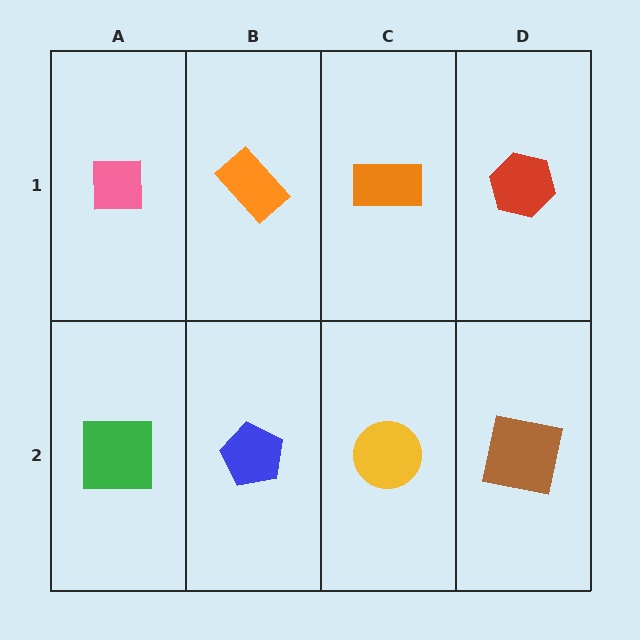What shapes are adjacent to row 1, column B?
A blue pentagon (row 2, column B), a pink square (row 1, column A), an orange rectangle (row 1, column C).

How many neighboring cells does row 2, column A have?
2.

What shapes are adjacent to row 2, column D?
A red hexagon (row 1, column D), a yellow circle (row 2, column C).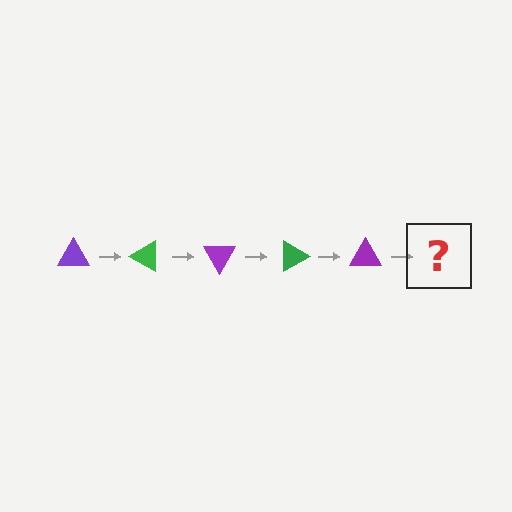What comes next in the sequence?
The next element should be a green triangle, rotated 150 degrees from the start.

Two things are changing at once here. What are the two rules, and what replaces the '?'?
The two rules are that it rotates 30 degrees each step and the color cycles through purple and green. The '?' should be a green triangle, rotated 150 degrees from the start.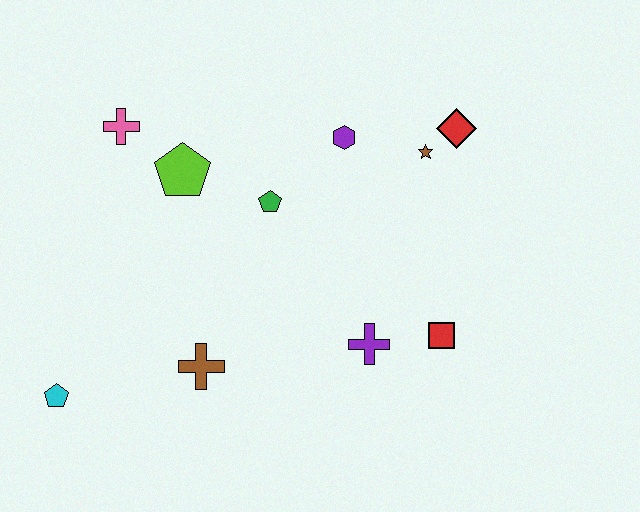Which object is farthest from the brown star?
The cyan pentagon is farthest from the brown star.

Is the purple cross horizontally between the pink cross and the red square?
Yes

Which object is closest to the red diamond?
The brown star is closest to the red diamond.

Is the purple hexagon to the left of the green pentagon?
No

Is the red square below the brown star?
Yes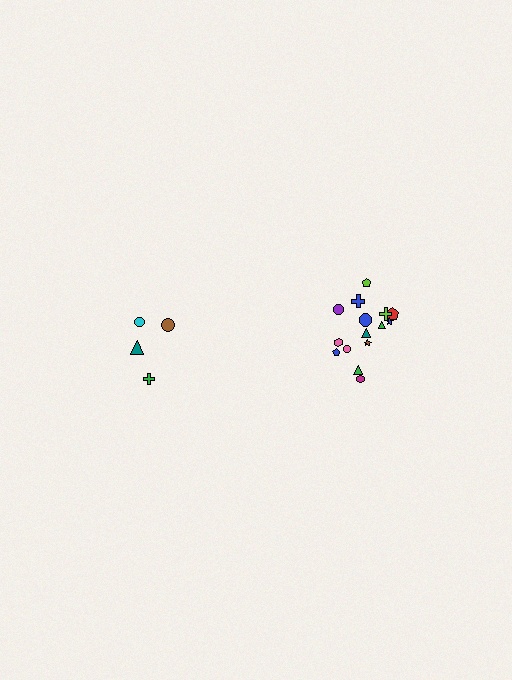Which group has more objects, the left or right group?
The right group.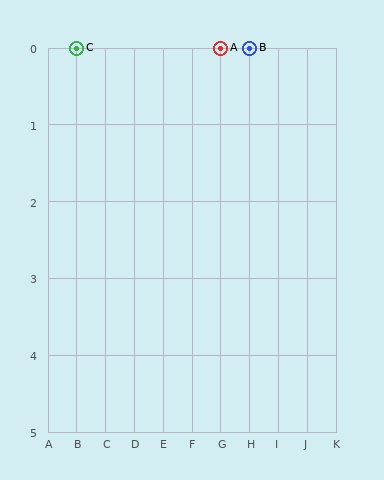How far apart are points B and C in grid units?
Points B and C are 6 columns apart.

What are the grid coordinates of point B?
Point B is at grid coordinates (H, 0).